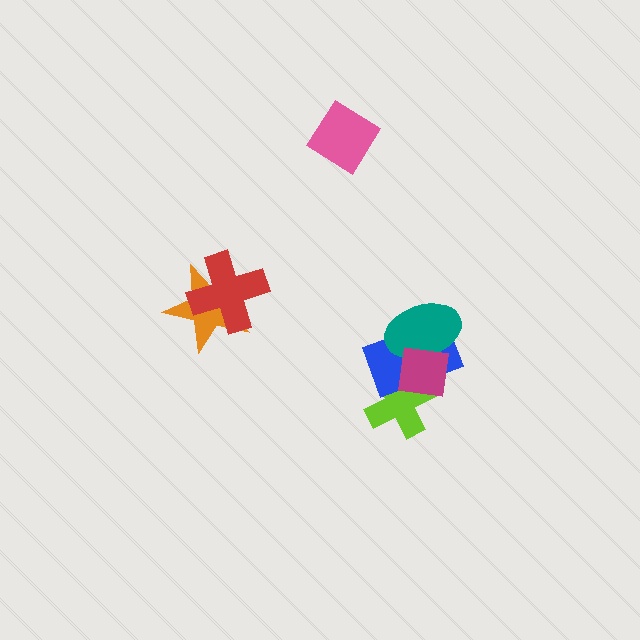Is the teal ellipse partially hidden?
Yes, it is partially covered by another shape.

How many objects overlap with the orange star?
1 object overlaps with the orange star.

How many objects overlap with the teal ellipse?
2 objects overlap with the teal ellipse.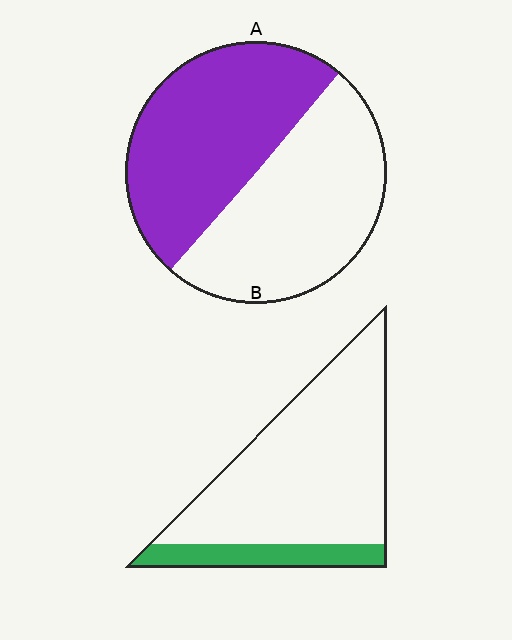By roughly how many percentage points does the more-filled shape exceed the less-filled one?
By roughly 30 percentage points (A over B).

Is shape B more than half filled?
No.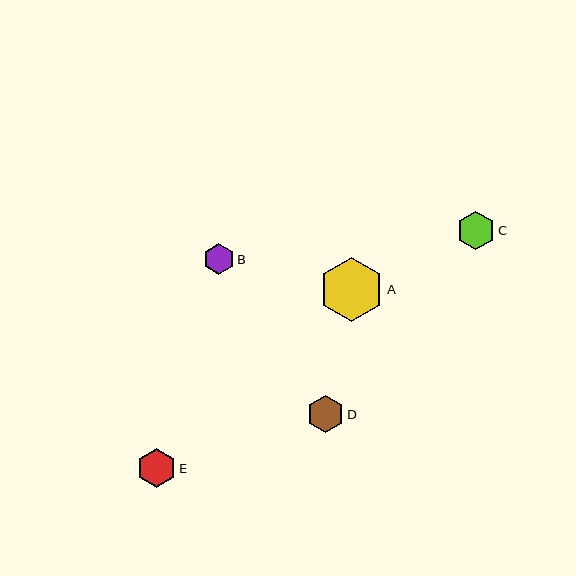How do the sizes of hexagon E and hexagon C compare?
Hexagon E and hexagon C are approximately the same size.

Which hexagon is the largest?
Hexagon A is the largest with a size of approximately 65 pixels.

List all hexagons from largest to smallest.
From largest to smallest: A, E, C, D, B.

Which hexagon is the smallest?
Hexagon B is the smallest with a size of approximately 31 pixels.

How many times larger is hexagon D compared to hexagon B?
Hexagon D is approximately 1.2 times the size of hexagon B.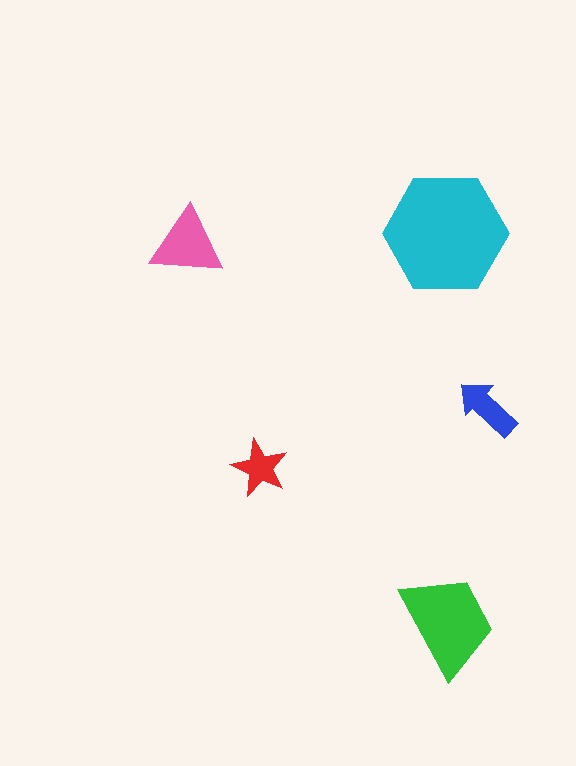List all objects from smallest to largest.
The red star, the blue arrow, the pink triangle, the green trapezoid, the cyan hexagon.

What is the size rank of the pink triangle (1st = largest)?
3rd.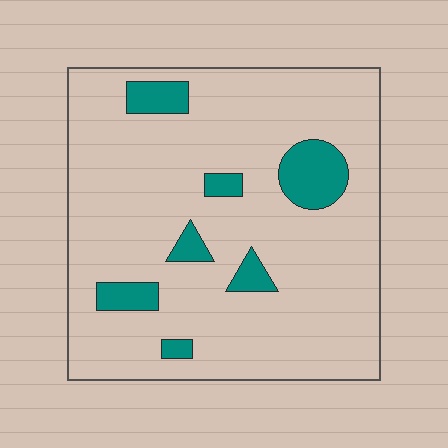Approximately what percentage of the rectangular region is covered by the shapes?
Approximately 10%.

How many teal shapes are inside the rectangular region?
7.